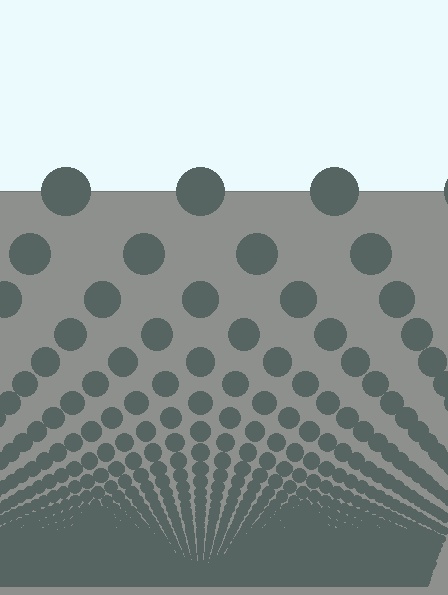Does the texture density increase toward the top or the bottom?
Density increases toward the bottom.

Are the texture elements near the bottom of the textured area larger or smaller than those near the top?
Smaller. The gradient is inverted — elements near the bottom are smaller and denser.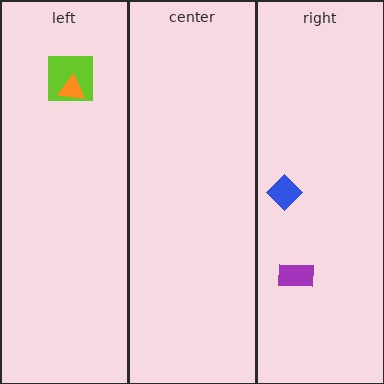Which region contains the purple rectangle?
The right region.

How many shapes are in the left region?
2.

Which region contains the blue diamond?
The right region.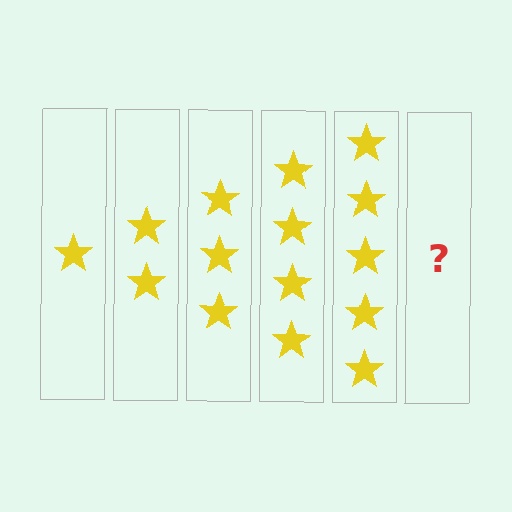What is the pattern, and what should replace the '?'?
The pattern is that each step adds one more star. The '?' should be 6 stars.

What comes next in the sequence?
The next element should be 6 stars.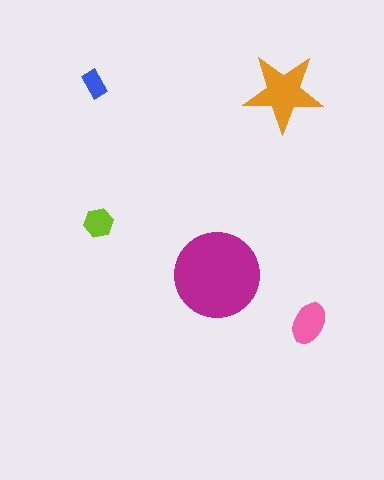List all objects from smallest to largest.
The blue rectangle, the lime hexagon, the pink ellipse, the orange star, the magenta circle.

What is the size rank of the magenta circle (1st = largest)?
1st.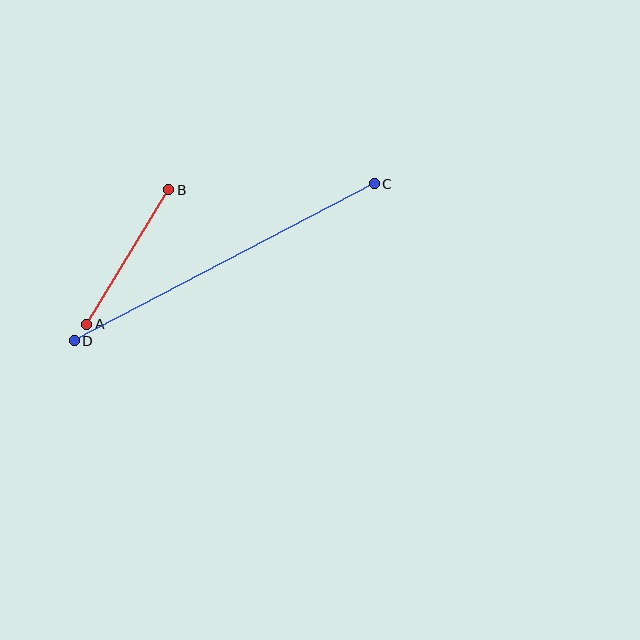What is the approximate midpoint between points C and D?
The midpoint is at approximately (224, 262) pixels.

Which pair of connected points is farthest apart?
Points C and D are farthest apart.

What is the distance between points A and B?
The distance is approximately 157 pixels.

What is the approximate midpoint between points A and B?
The midpoint is at approximately (128, 257) pixels.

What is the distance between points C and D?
The distance is approximately 339 pixels.